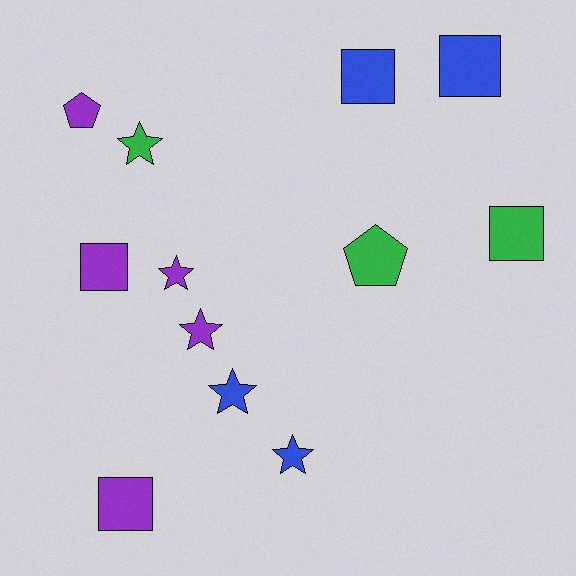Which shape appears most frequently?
Square, with 5 objects.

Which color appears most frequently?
Purple, with 5 objects.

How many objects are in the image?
There are 12 objects.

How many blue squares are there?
There are 2 blue squares.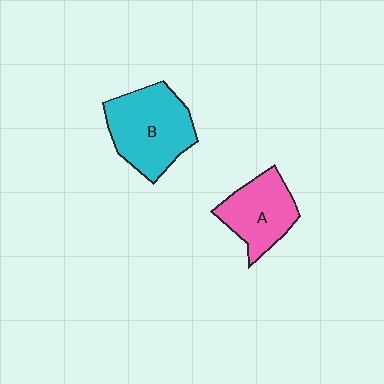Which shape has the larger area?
Shape B (cyan).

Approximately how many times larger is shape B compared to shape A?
Approximately 1.3 times.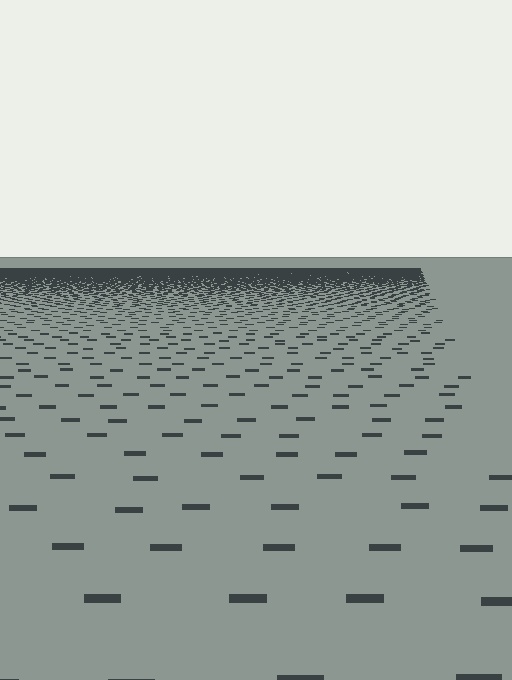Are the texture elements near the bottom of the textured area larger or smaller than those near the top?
Larger. Near the bottom, elements are closer to the viewer and appear at a bigger on-screen size.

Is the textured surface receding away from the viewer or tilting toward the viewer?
The surface is receding away from the viewer. Texture elements get smaller and denser toward the top.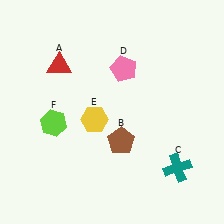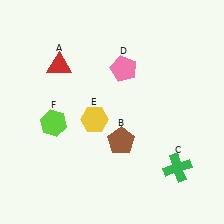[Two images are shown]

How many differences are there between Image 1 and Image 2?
There is 1 difference between the two images.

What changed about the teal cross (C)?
In Image 1, C is teal. In Image 2, it changed to green.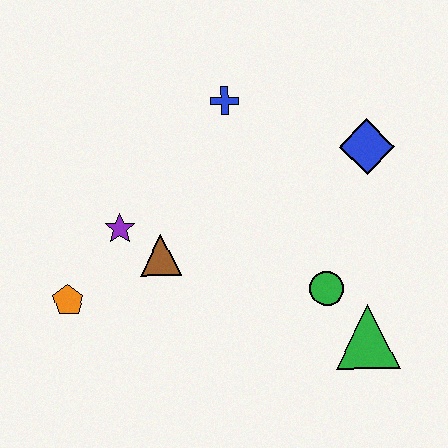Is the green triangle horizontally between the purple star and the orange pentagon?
No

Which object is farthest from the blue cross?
The green triangle is farthest from the blue cross.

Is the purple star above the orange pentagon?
Yes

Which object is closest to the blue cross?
The blue diamond is closest to the blue cross.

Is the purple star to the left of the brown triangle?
Yes